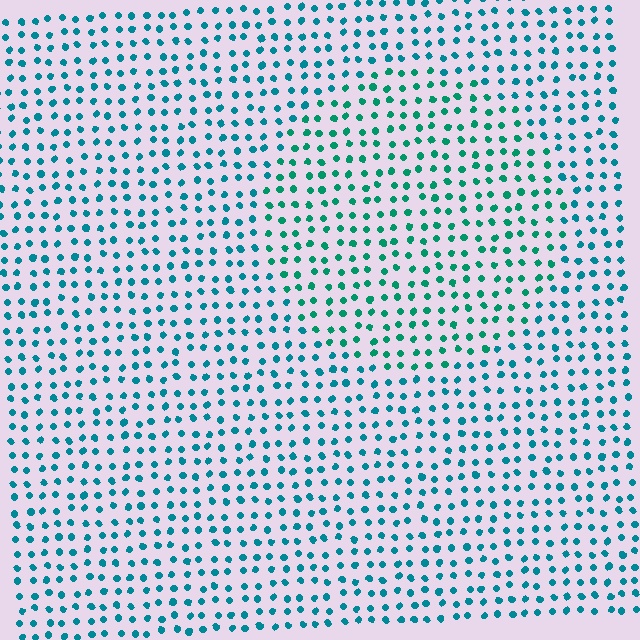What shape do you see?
I see a circle.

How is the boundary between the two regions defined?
The boundary is defined purely by a slight shift in hue (about 25 degrees). Spacing, size, and orientation are identical on both sides.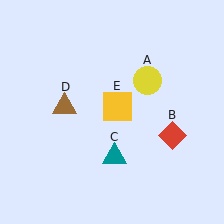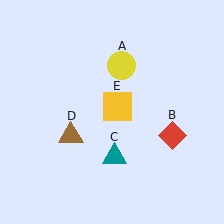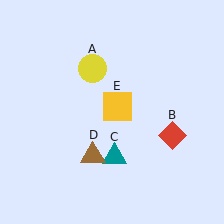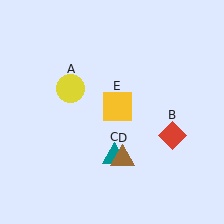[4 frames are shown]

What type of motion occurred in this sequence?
The yellow circle (object A), brown triangle (object D) rotated counterclockwise around the center of the scene.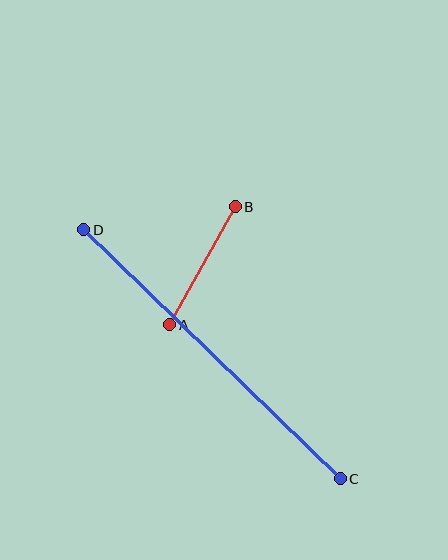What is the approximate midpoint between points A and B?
The midpoint is at approximately (203, 266) pixels.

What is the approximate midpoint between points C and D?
The midpoint is at approximately (212, 354) pixels.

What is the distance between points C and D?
The distance is approximately 358 pixels.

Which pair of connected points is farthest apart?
Points C and D are farthest apart.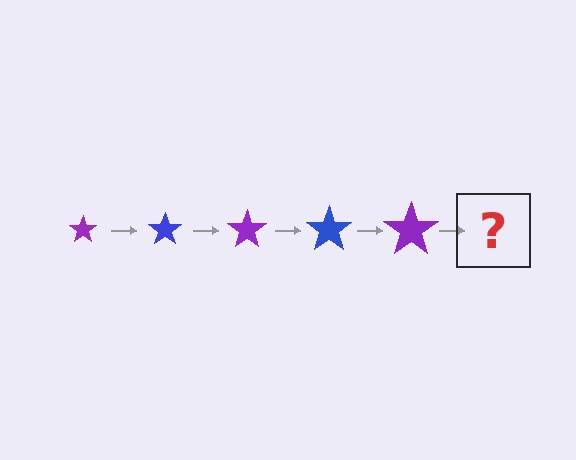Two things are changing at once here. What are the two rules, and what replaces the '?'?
The two rules are that the star grows larger each step and the color cycles through purple and blue. The '?' should be a blue star, larger than the previous one.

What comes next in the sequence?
The next element should be a blue star, larger than the previous one.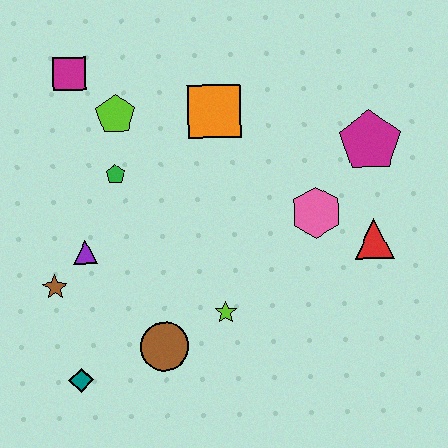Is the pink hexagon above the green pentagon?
No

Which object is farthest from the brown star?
The magenta pentagon is farthest from the brown star.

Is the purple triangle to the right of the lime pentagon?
No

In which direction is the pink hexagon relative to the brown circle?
The pink hexagon is to the right of the brown circle.